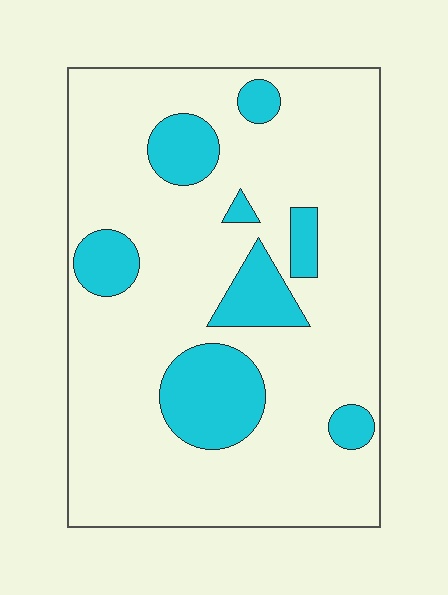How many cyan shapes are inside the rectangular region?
8.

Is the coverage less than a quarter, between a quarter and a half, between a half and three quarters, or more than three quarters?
Less than a quarter.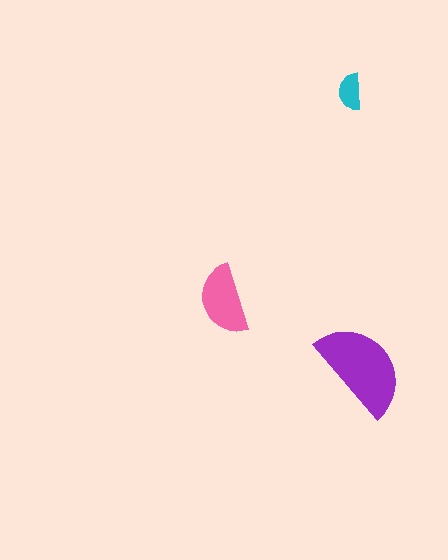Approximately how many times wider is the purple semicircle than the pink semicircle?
About 1.5 times wider.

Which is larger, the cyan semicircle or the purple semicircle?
The purple one.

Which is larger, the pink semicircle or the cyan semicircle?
The pink one.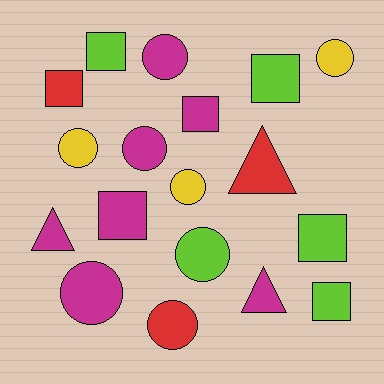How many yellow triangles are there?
There are no yellow triangles.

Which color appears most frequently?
Magenta, with 7 objects.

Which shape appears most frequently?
Circle, with 8 objects.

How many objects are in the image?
There are 18 objects.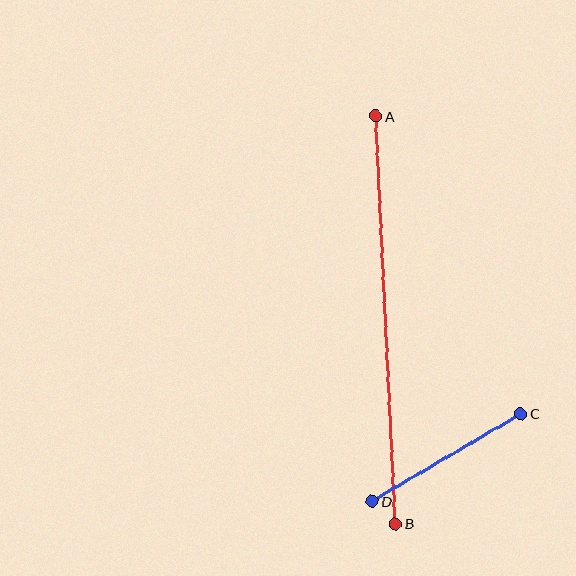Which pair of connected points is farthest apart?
Points A and B are farthest apart.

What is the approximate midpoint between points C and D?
The midpoint is at approximately (447, 458) pixels.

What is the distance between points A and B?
The distance is approximately 408 pixels.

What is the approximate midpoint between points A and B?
The midpoint is at approximately (386, 320) pixels.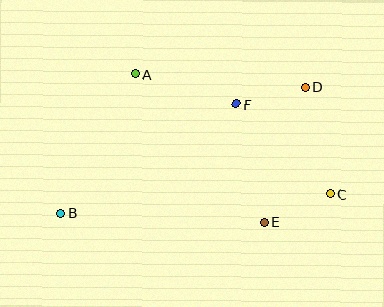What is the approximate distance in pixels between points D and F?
The distance between D and F is approximately 71 pixels.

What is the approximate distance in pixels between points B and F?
The distance between B and F is approximately 206 pixels.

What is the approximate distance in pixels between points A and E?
The distance between A and E is approximately 197 pixels.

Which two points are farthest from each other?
Points B and D are farthest from each other.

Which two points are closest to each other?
Points C and E are closest to each other.